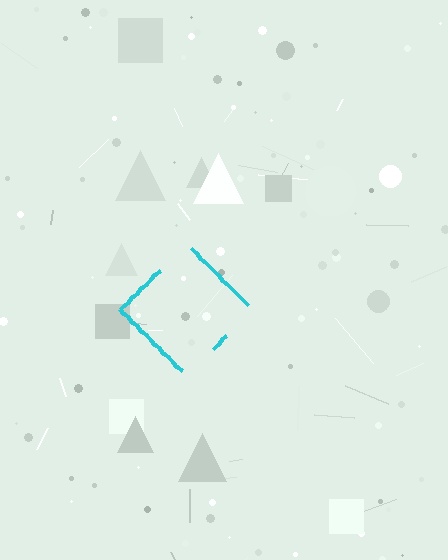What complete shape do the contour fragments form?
The contour fragments form a diamond.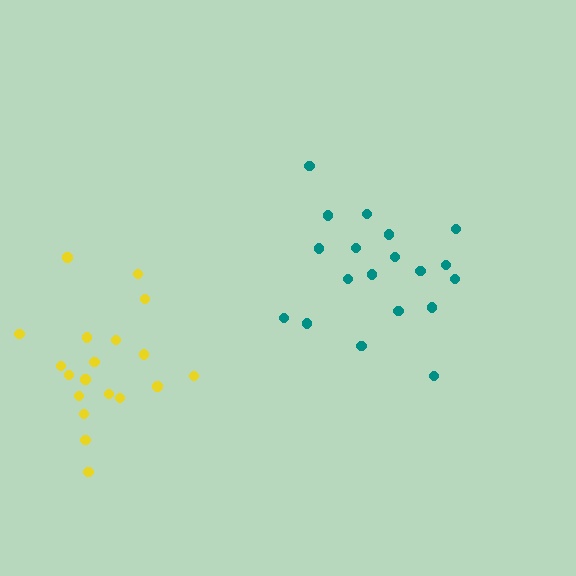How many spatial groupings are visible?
There are 2 spatial groupings.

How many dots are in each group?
Group 1: 19 dots, Group 2: 19 dots (38 total).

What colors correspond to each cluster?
The clusters are colored: teal, yellow.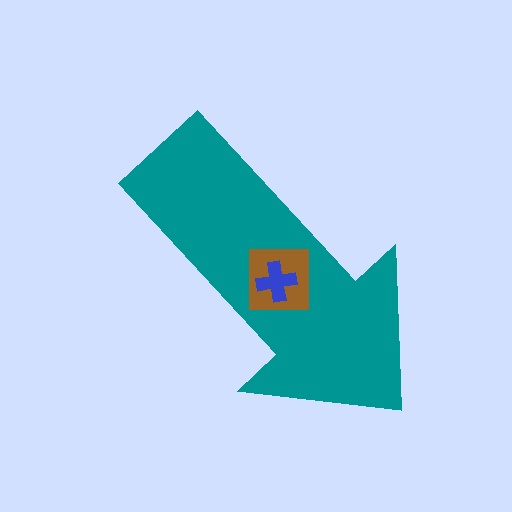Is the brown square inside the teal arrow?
Yes.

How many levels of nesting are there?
3.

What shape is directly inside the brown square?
The blue cross.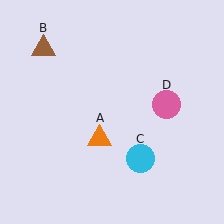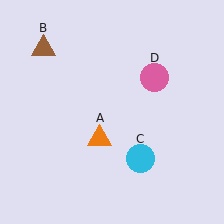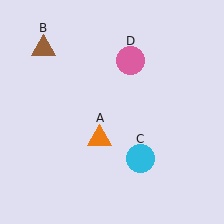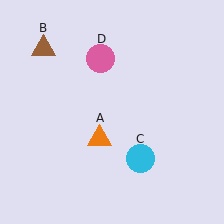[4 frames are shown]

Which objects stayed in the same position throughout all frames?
Orange triangle (object A) and brown triangle (object B) and cyan circle (object C) remained stationary.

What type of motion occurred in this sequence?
The pink circle (object D) rotated counterclockwise around the center of the scene.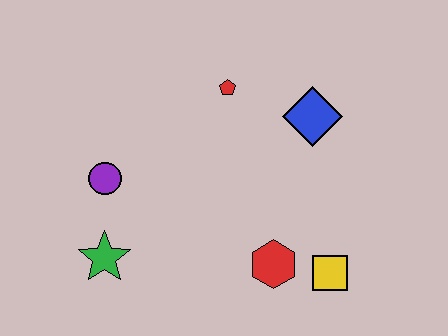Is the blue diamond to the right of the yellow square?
No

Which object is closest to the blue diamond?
The red pentagon is closest to the blue diamond.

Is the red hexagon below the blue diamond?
Yes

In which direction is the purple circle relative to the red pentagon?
The purple circle is to the left of the red pentagon.